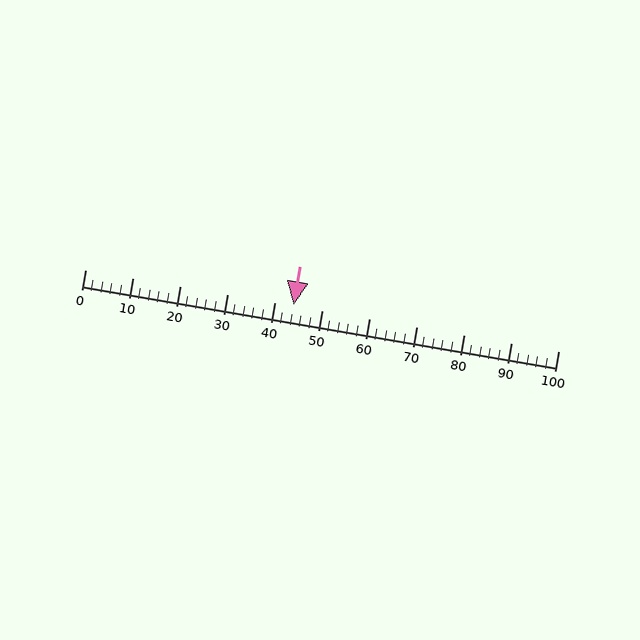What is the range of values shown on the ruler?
The ruler shows values from 0 to 100.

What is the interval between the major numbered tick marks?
The major tick marks are spaced 10 units apart.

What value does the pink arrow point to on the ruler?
The pink arrow points to approximately 44.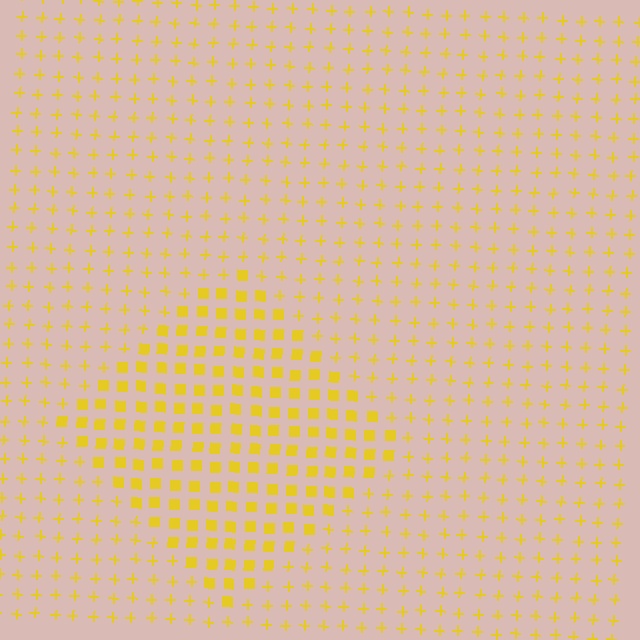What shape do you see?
I see a diamond.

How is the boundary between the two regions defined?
The boundary is defined by a change in element shape: squares inside vs. plus signs outside. All elements share the same color and spacing.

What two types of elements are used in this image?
The image uses squares inside the diamond region and plus signs outside it.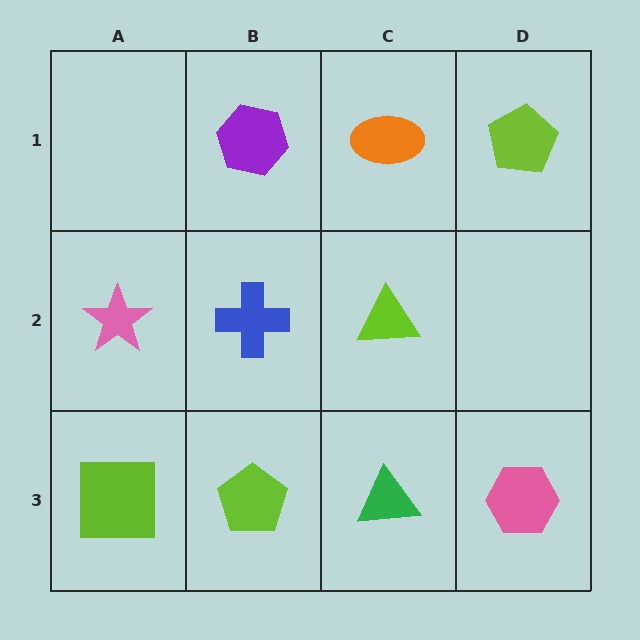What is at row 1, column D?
A lime pentagon.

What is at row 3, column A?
A lime square.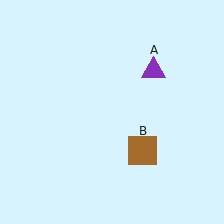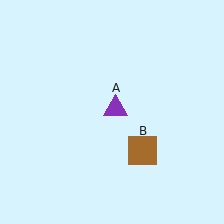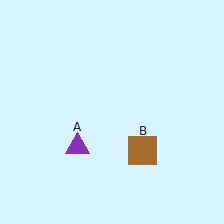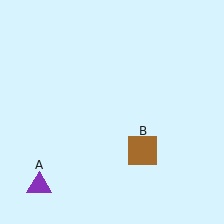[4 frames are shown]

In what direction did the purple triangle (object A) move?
The purple triangle (object A) moved down and to the left.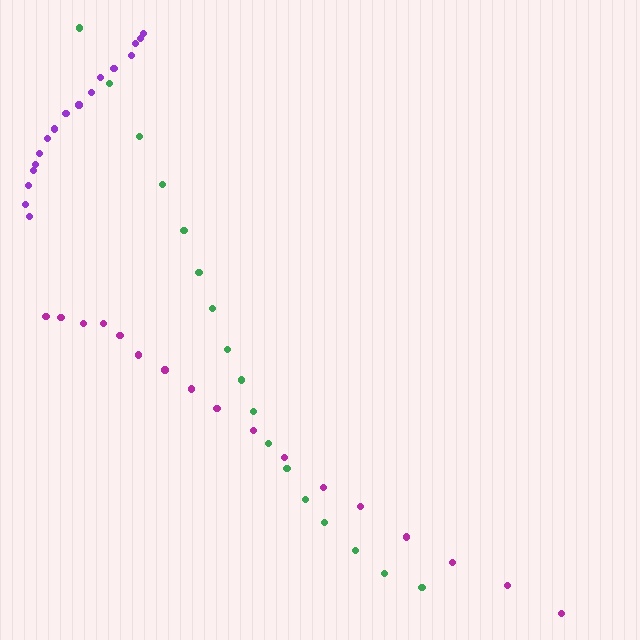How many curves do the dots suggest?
There are 3 distinct paths.